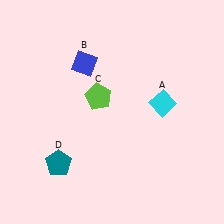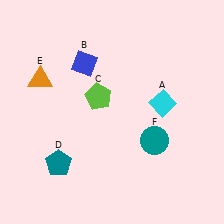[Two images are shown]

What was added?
An orange triangle (E), a teal circle (F) were added in Image 2.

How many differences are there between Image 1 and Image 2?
There are 2 differences between the two images.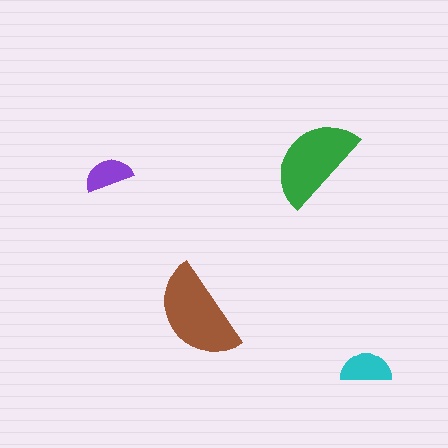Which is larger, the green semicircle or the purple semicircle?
The green one.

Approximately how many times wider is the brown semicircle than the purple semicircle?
About 2 times wider.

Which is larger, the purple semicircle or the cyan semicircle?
The cyan one.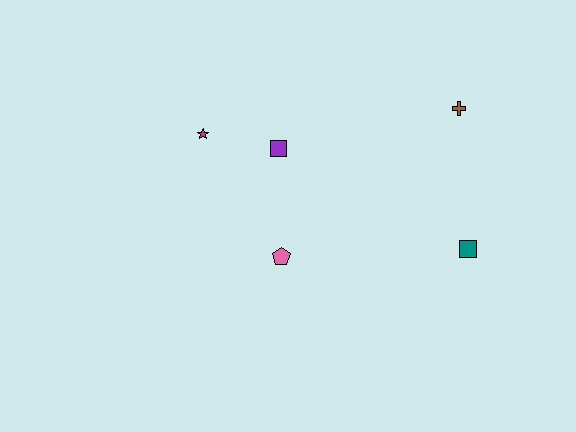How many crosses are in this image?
There is 1 cross.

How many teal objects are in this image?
There is 1 teal object.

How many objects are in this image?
There are 5 objects.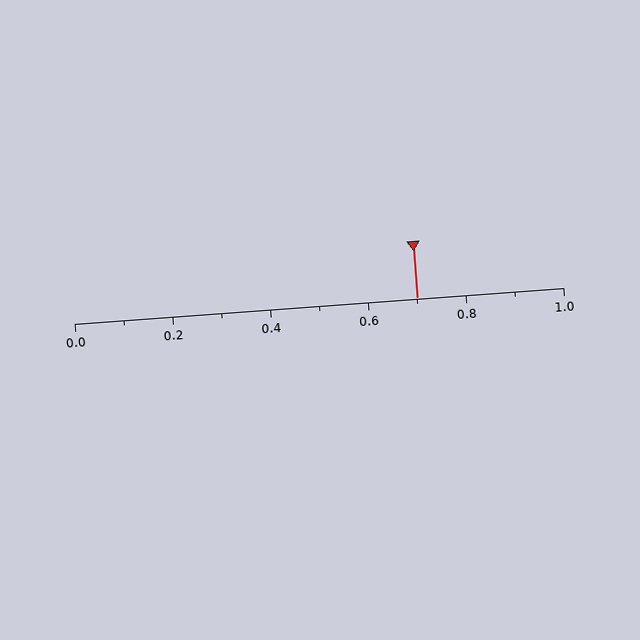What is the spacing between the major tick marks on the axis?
The major ticks are spaced 0.2 apart.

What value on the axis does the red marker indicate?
The marker indicates approximately 0.7.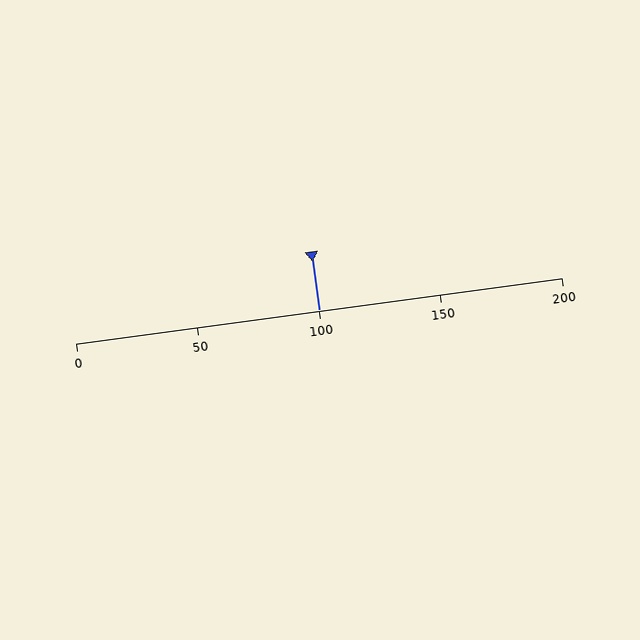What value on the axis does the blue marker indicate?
The marker indicates approximately 100.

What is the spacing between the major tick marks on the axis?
The major ticks are spaced 50 apart.